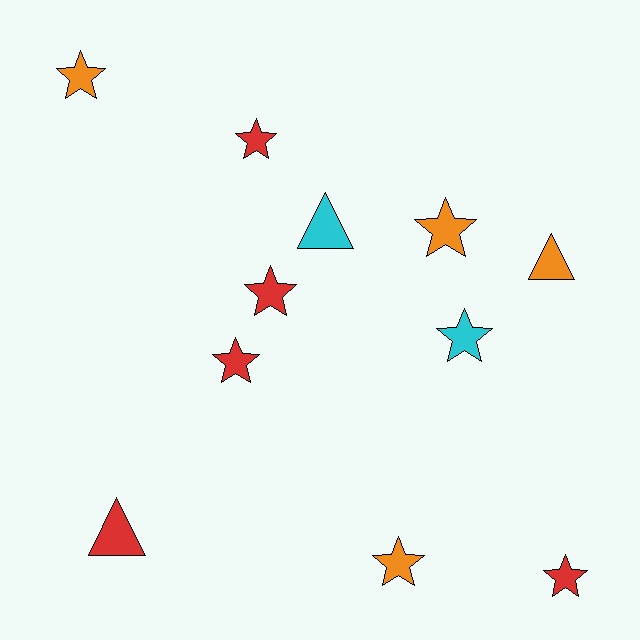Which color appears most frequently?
Red, with 5 objects.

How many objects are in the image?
There are 11 objects.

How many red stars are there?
There are 4 red stars.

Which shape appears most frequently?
Star, with 8 objects.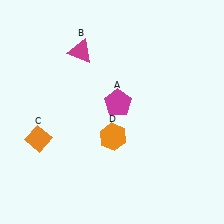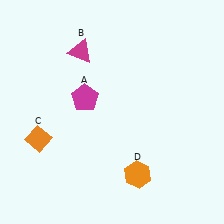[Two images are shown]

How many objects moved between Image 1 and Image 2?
2 objects moved between the two images.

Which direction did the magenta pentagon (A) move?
The magenta pentagon (A) moved left.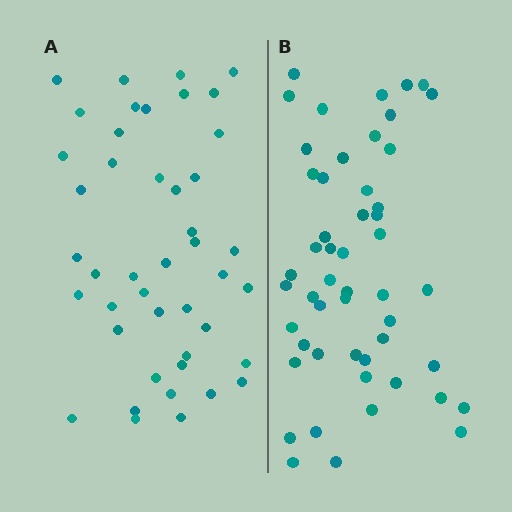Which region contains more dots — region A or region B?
Region B (the right region) has more dots.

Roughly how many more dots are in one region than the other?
Region B has roughly 8 or so more dots than region A.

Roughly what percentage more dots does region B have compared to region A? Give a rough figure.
About 15% more.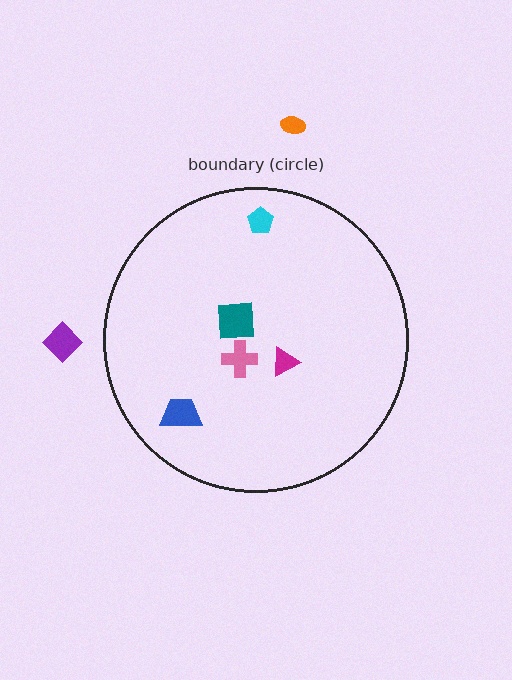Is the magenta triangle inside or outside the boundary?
Inside.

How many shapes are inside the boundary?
5 inside, 2 outside.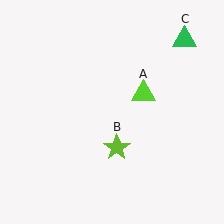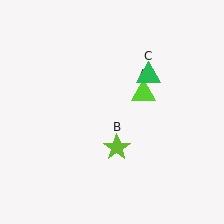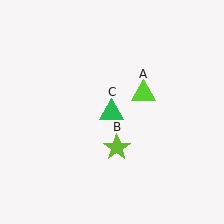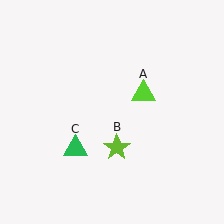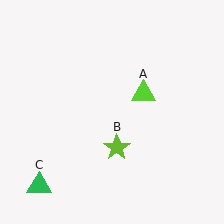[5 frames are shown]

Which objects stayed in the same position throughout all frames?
Lime triangle (object A) and lime star (object B) remained stationary.